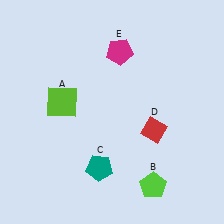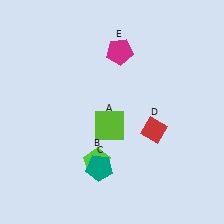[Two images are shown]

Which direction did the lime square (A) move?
The lime square (A) moved right.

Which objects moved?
The objects that moved are: the lime square (A), the lime pentagon (B).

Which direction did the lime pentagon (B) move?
The lime pentagon (B) moved left.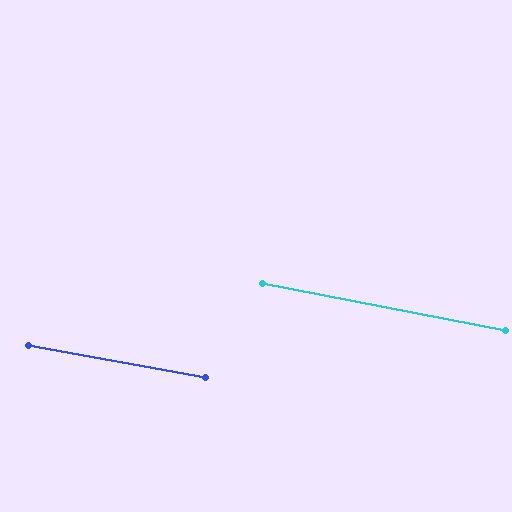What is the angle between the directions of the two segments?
Approximately 1 degree.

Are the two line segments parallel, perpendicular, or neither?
Parallel — their directions differ by only 0.7°.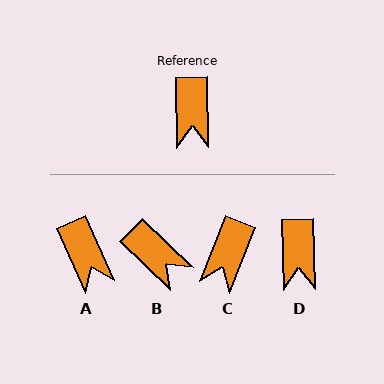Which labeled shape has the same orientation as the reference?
D.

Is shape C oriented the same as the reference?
No, it is off by about 23 degrees.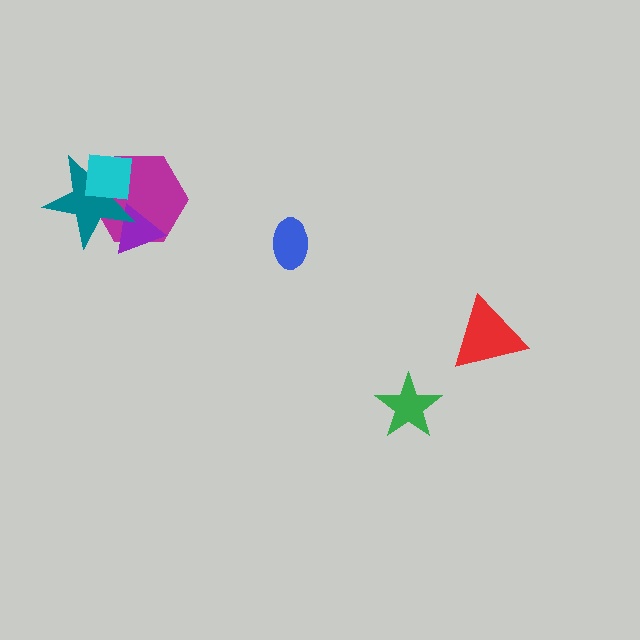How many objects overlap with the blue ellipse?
0 objects overlap with the blue ellipse.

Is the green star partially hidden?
No, no other shape covers it.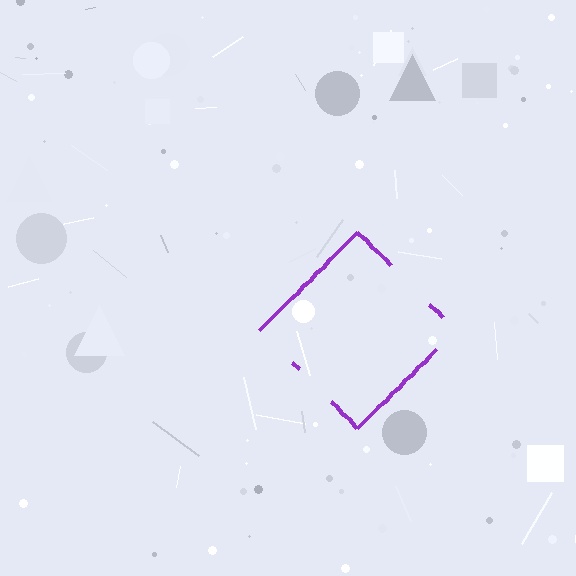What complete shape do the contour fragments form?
The contour fragments form a diamond.